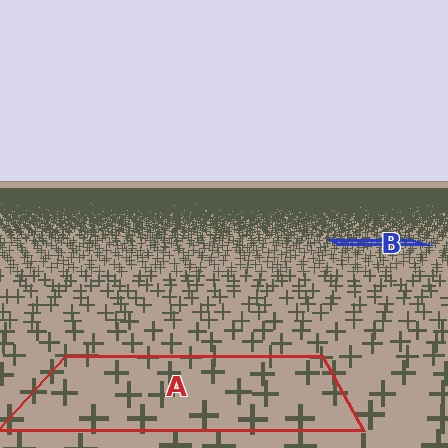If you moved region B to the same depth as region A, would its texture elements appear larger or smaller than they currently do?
They would appear larger. At a closer depth, the same texture elements are projected at a bigger on-screen size.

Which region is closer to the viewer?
Region A is closer. The texture elements there are larger and more spread out.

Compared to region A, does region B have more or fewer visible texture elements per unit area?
Region B has more texture elements per unit area — they are packed more densely because it is farther away.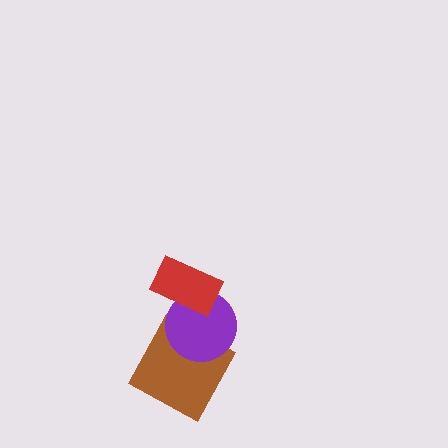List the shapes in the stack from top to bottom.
From top to bottom: the red rectangle, the purple circle, the brown square.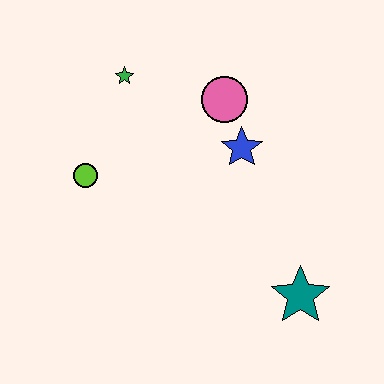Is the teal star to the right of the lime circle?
Yes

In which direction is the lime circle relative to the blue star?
The lime circle is to the left of the blue star.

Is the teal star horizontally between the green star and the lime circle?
No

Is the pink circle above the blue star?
Yes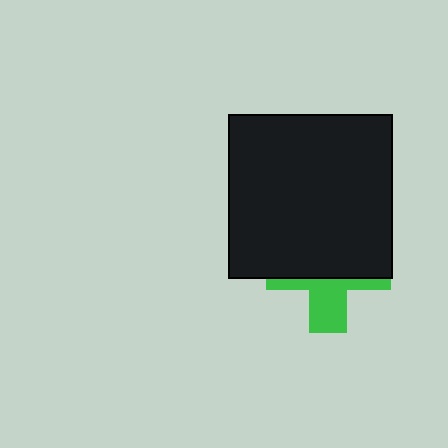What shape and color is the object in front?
The object in front is a black square.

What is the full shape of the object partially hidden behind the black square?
The partially hidden object is a green cross.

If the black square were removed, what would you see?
You would see the complete green cross.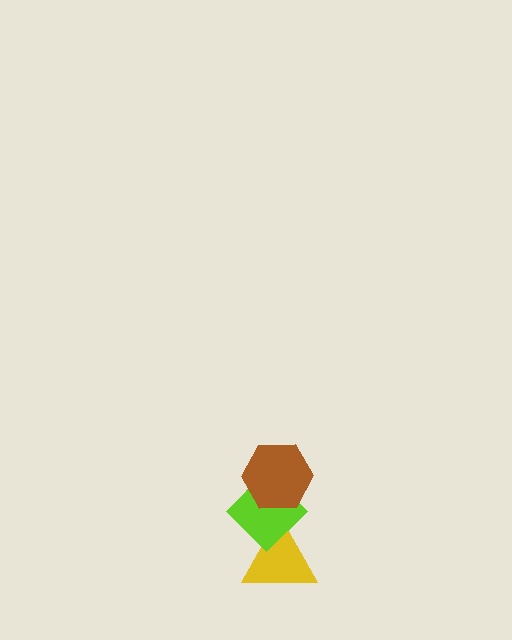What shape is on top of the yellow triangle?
The lime diamond is on top of the yellow triangle.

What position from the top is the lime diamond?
The lime diamond is 2nd from the top.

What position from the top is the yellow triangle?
The yellow triangle is 3rd from the top.